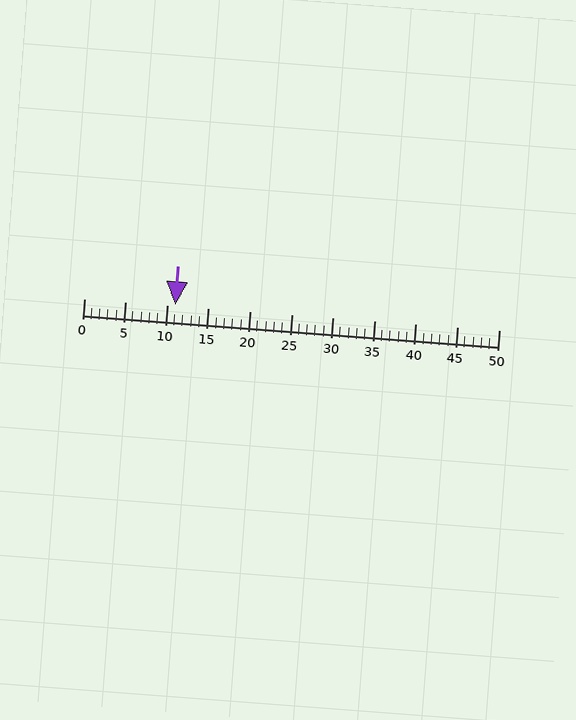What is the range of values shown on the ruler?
The ruler shows values from 0 to 50.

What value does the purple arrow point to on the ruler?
The purple arrow points to approximately 11.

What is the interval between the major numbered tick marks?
The major tick marks are spaced 5 units apart.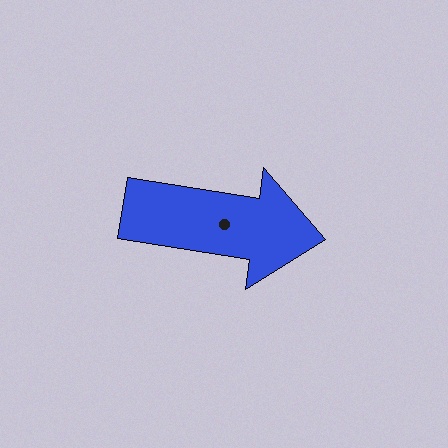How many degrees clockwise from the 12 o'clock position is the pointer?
Approximately 99 degrees.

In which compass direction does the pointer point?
East.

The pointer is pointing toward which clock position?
Roughly 3 o'clock.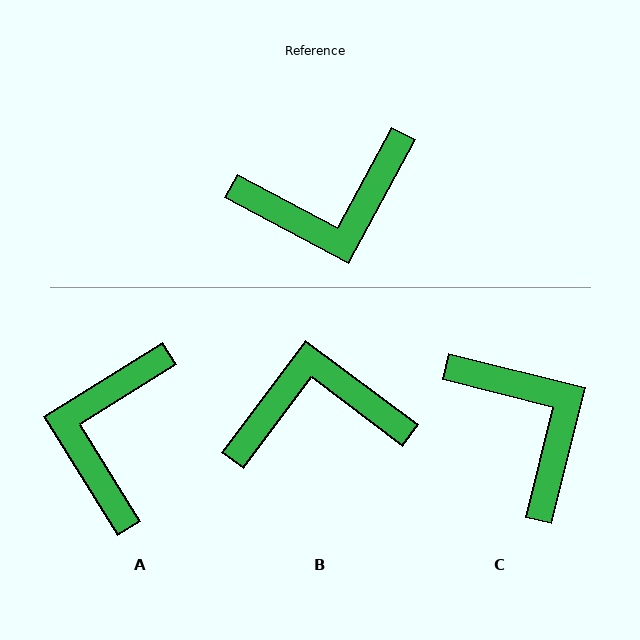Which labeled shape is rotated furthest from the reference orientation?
B, about 171 degrees away.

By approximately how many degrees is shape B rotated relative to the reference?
Approximately 171 degrees counter-clockwise.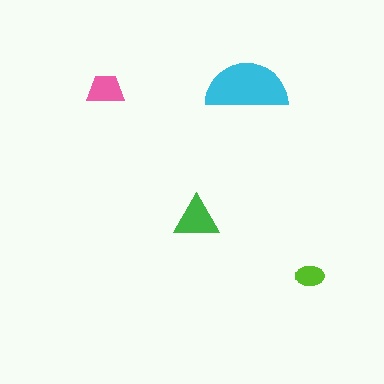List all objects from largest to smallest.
The cyan semicircle, the green triangle, the pink trapezoid, the lime ellipse.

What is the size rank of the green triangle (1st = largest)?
2nd.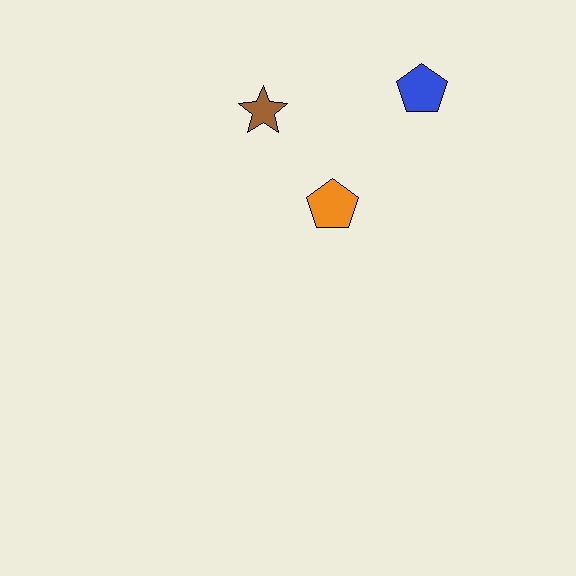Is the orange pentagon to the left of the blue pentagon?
Yes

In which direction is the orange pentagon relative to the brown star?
The orange pentagon is below the brown star.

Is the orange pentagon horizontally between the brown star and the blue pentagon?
Yes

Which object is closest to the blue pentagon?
The orange pentagon is closest to the blue pentagon.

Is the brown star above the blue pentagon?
No